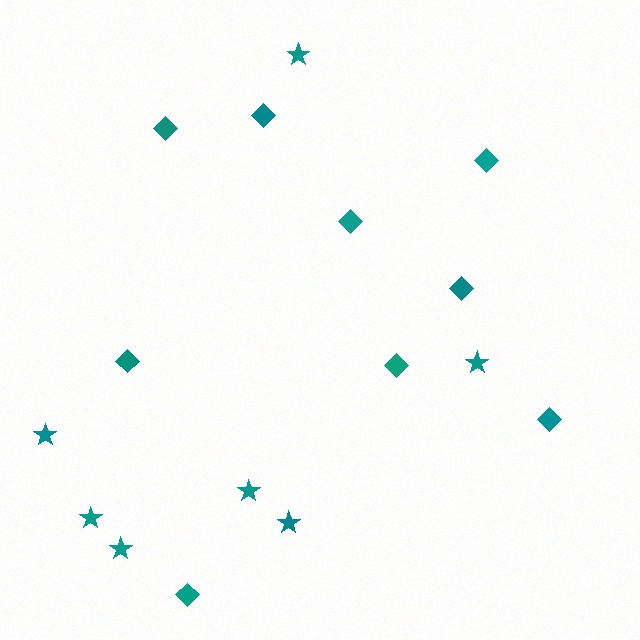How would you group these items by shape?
There are 2 groups: one group of stars (7) and one group of diamonds (9).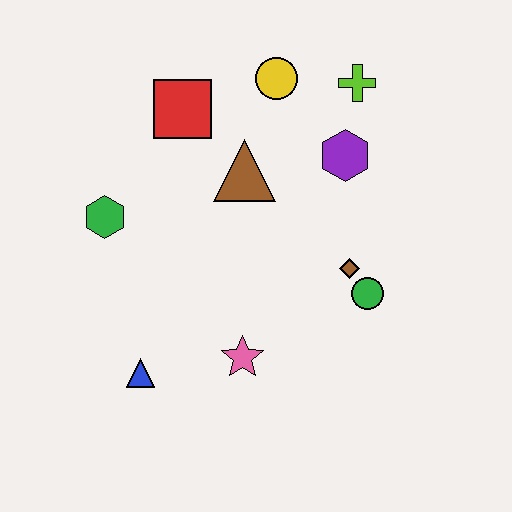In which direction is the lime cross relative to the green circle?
The lime cross is above the green circle.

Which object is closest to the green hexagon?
The red square is closest to the green hexagon.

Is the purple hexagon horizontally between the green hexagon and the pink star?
No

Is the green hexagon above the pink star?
Yes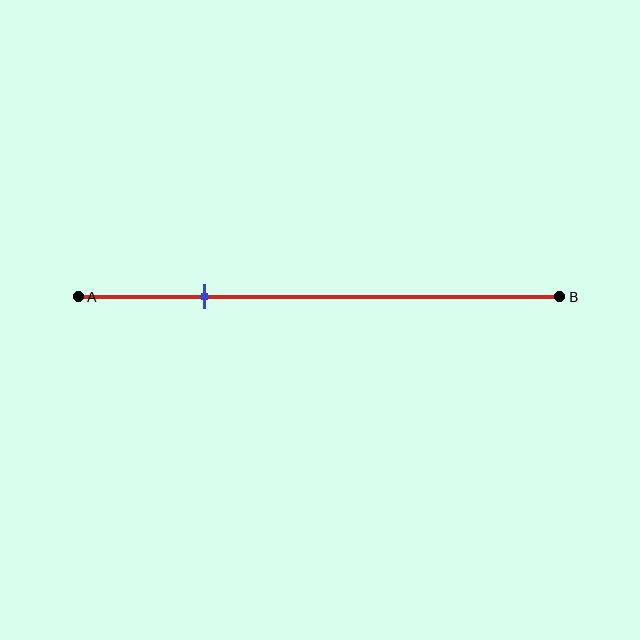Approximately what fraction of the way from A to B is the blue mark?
The blue mark is approximately 25% of the way from A to B.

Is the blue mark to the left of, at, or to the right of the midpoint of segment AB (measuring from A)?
The blue mark is to the left of the midpoint of segment AB.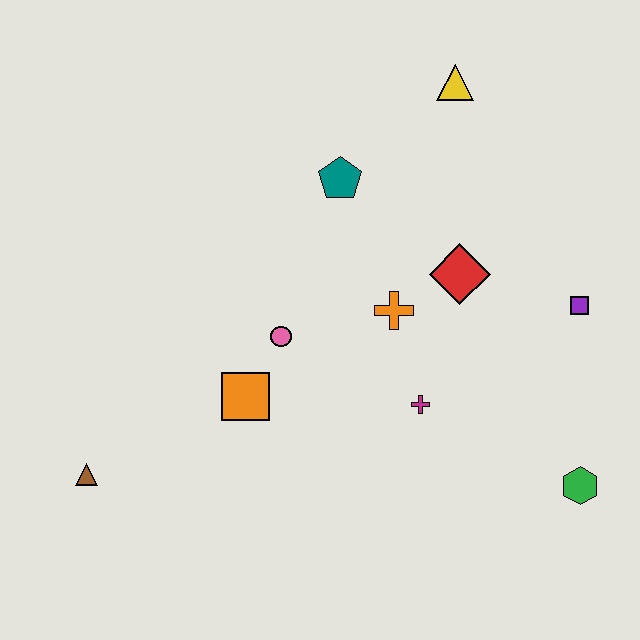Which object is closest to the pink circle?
The orange square is closest to the pink circle.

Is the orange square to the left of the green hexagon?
Yes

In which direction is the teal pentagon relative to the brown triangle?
The teal pentagon is above the brown triangle.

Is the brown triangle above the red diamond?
No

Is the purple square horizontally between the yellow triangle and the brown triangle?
No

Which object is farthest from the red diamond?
The brown triangle is farthest from the red diamond.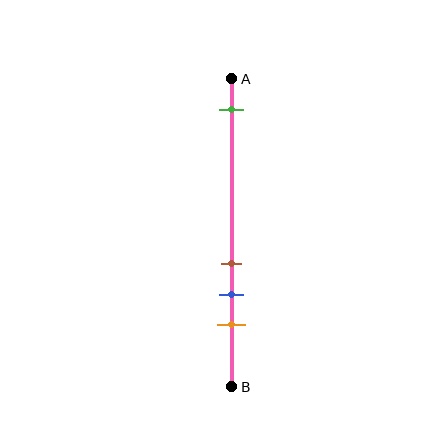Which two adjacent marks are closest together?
The brown and blue marks are the closest adjacent pair.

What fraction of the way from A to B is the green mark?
The green mark is approximately 10% (0.1) of the way from A to B.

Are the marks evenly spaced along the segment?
No, the marks are not evenly spaced.